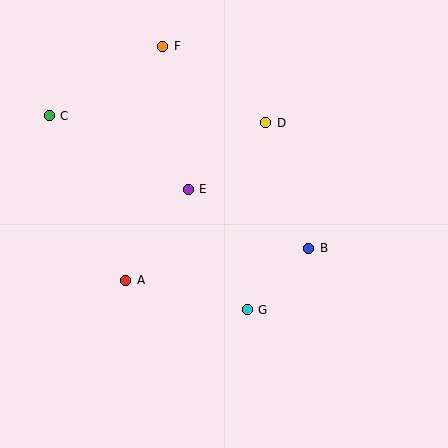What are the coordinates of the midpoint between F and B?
The midpoint between F and B is at (236, 147).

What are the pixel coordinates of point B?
Point B is at (309, 248).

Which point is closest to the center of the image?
Point E at (188, 189) is closest to the center.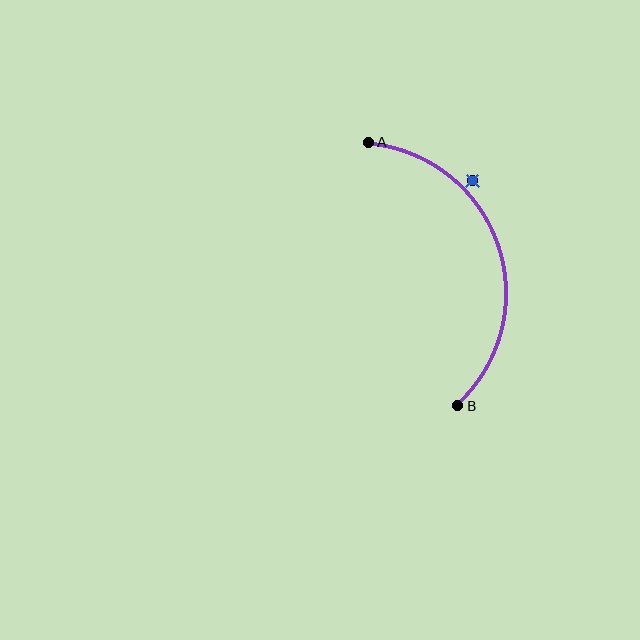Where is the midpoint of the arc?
The arc midpoint is the point on the curve farthest from the straight line joining A and B. It sits to the right of that line.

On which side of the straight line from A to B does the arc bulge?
The arc bulges to the right of the straight line connecting A and B.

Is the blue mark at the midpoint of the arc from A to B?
No — the blue mark does not lie on the arc at all. It sits slightly outside the curve.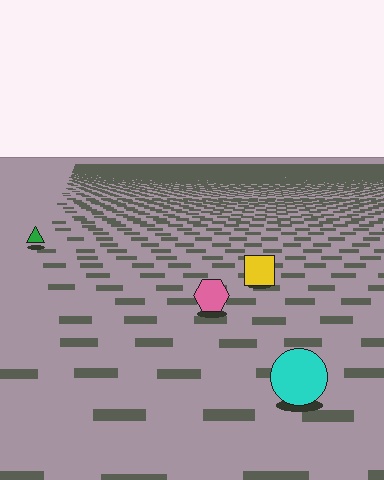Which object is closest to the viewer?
The cyan circle is closest. The texture marks near it are larger and more spread out.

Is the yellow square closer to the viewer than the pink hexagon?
No. The pink hexagon is closer — you can tell from the texture gradient: the ground texture is coarser near it.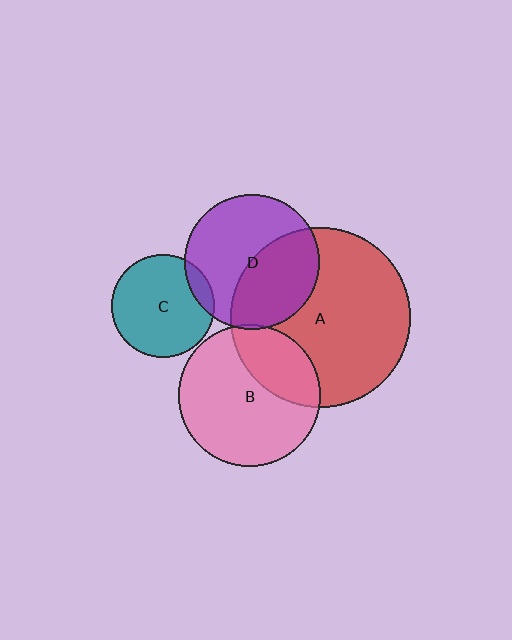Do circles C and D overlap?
Yes.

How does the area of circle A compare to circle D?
Approximately 1.8 times.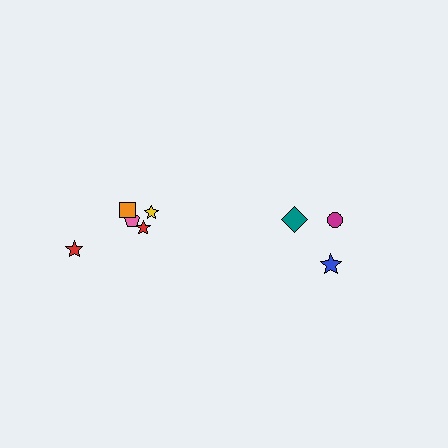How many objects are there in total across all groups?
There are 8 objects.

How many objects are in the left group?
There are 5 objects.